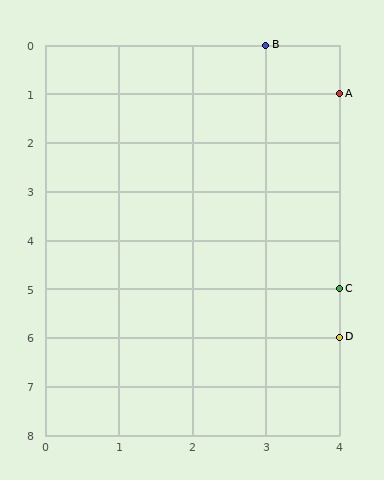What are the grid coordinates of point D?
Point D is at grid coordinates (4, 6).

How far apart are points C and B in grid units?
Points C and B are 1 column and 5 rows apart (about 5.1 grid units diagonally).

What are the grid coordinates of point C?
Point C is at grid coordinates (4, 5).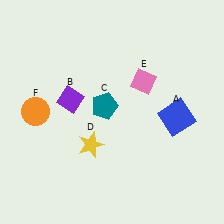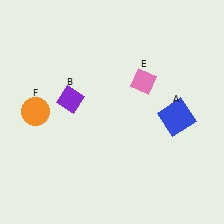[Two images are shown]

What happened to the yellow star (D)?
The yellow star (D) was removed in Image 2. It was in the bottom-left area of Image 1.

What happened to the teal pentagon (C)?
The teal pentagon (C) was removed in Image 2. It was in the top-left area of Image 1.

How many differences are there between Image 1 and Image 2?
There are 2 differences between the two images.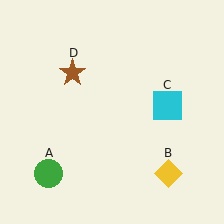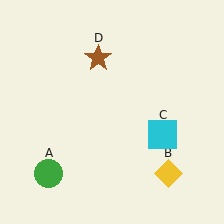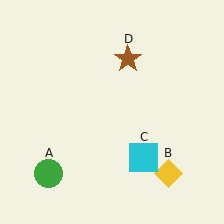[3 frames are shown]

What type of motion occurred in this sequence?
The cyan square (object C), brown star (object D) rotated clockwise around the center of the scene.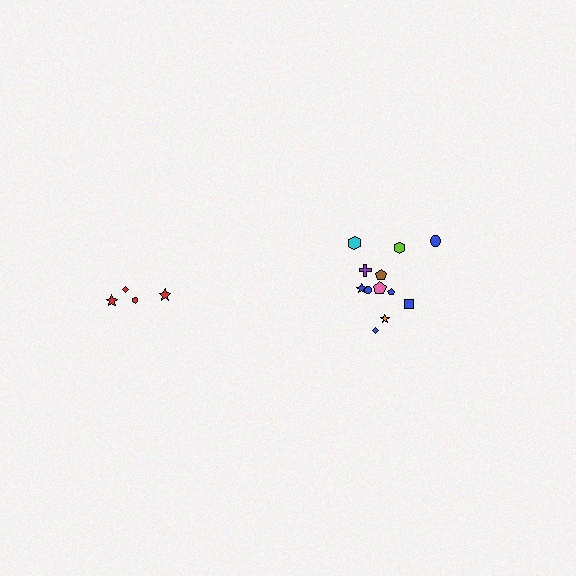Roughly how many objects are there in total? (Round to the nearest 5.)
Roughly 15 objects in total.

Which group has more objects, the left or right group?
The right group.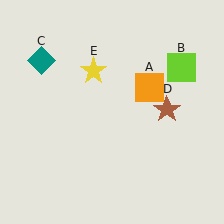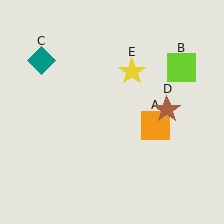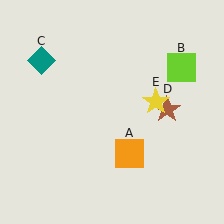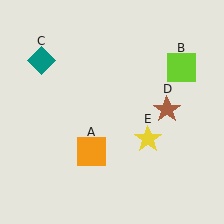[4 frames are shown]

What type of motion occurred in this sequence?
The orange square (object A), yellow star (object E) rotated clockwise around the center of the scene.